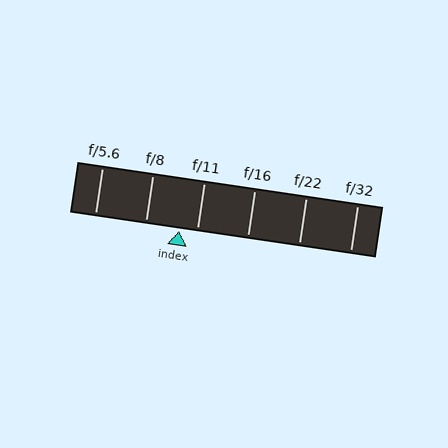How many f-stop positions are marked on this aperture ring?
There are 6 f-stop positions marked.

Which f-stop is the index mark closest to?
The index mark is closest to f/11.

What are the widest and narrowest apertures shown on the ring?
The widest aperture shown is f/5.6 and the narrowest is f/32.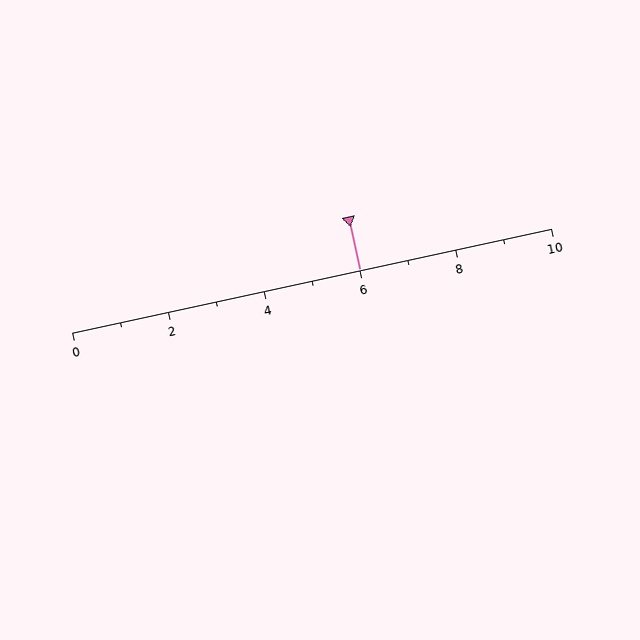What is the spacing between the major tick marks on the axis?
The major ticks are spaced 2 apart.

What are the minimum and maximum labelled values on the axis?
The axis runs from 0 to 10.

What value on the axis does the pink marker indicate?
The marker indicates approximately 6.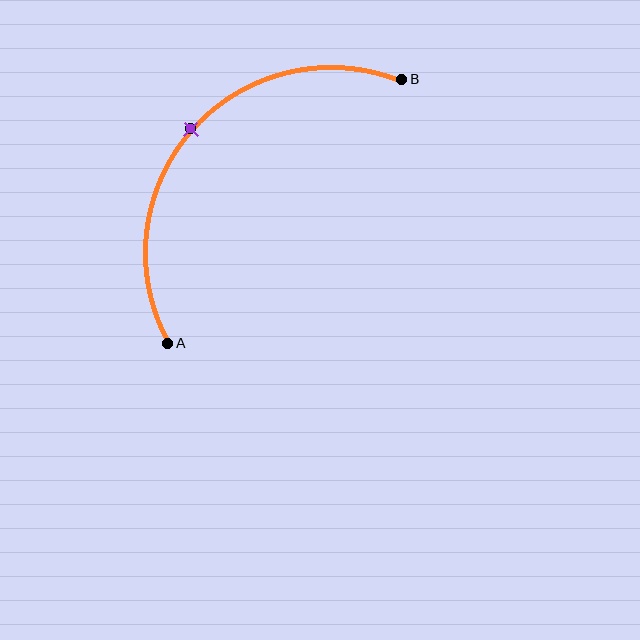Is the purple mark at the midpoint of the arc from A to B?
Yes. The purple mark lies on the arc at equal arc-length from both A and B — it is the arc midpoint.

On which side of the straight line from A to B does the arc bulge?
The arc bulges above and to the left of the straight line connecting A and B.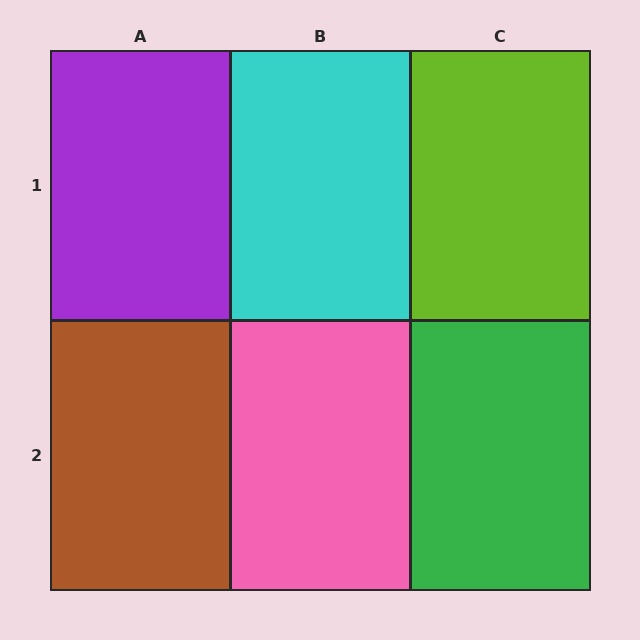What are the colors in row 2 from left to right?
Brown, pink, green.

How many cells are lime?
1 cell is lime.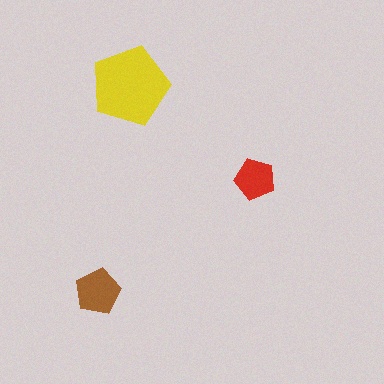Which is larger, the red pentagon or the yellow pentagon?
The yellow one.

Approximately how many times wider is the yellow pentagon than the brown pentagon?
About 1.5 times wider.